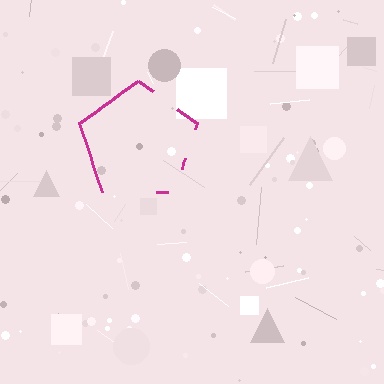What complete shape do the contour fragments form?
The contour fragments form a pentagon.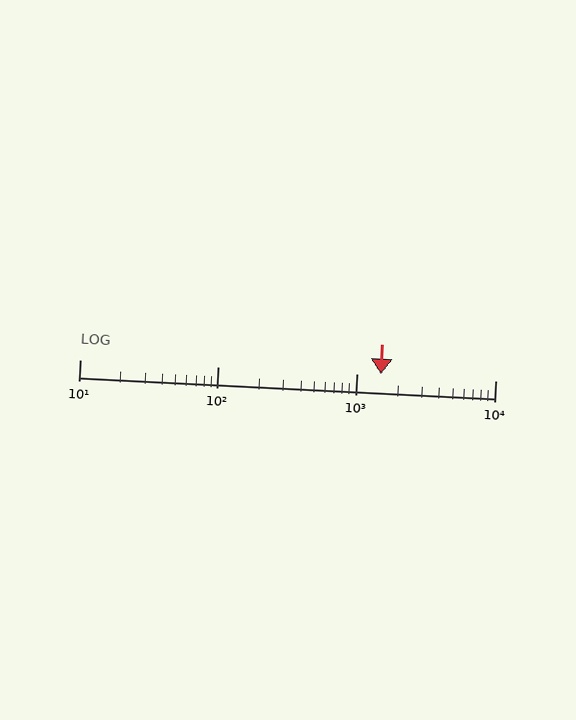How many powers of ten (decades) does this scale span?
The scale spans 3 decades, from 10 to 10000.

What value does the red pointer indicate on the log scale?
The pointer indicates approximately 1500.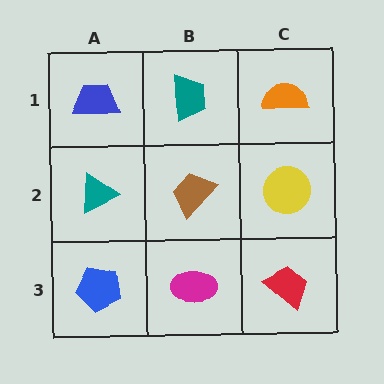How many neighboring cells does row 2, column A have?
3.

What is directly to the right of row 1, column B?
An orange semicircle.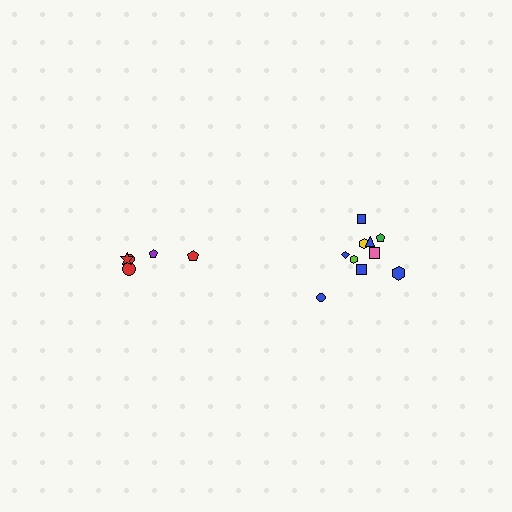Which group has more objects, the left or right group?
The right group.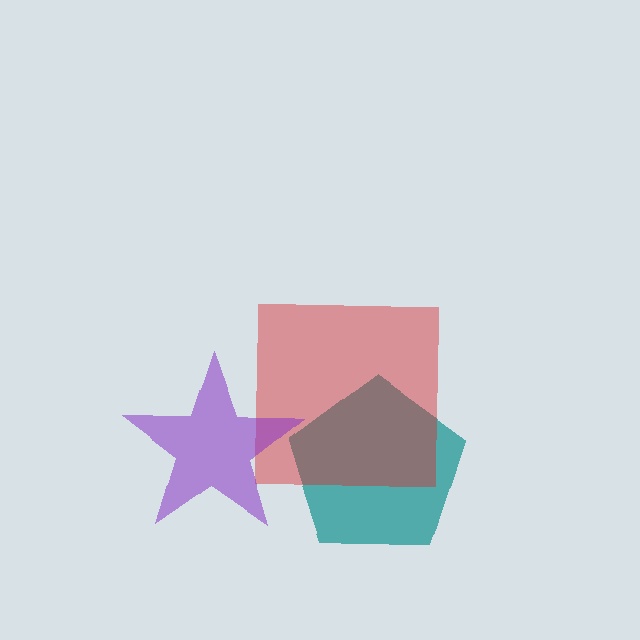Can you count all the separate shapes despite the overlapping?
Yes, there are 3 separate shapes.